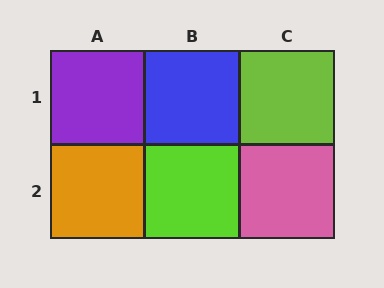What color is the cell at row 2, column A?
Orange.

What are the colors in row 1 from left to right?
Purple, blue, lime.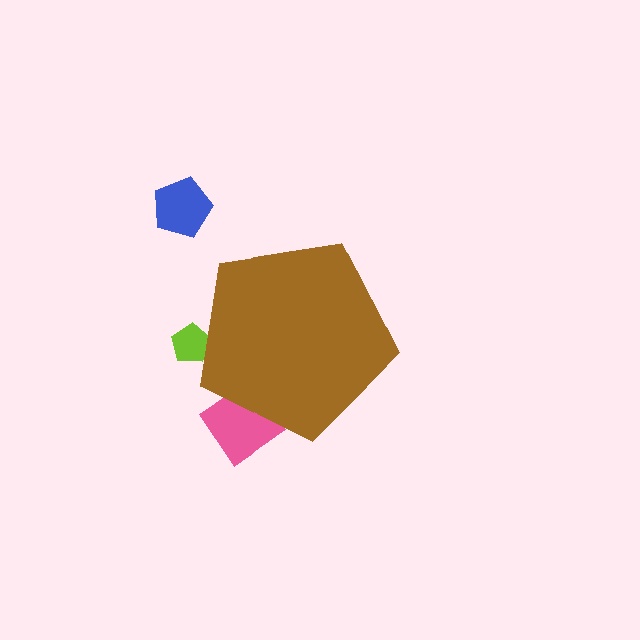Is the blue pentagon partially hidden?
No, the blue pentagon is fully visible.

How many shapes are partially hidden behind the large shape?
2 shapes are partially hidden.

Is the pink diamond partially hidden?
Yes, the pink diamond is partially hidden behind the brown pentagon.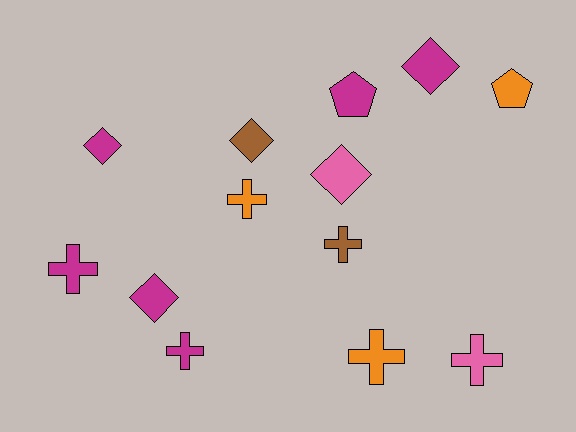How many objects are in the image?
There are 13 objects.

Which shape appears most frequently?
Cross, with 6 objects.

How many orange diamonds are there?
There are no orange diamonds.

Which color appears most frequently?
Magenta, with 6 objects.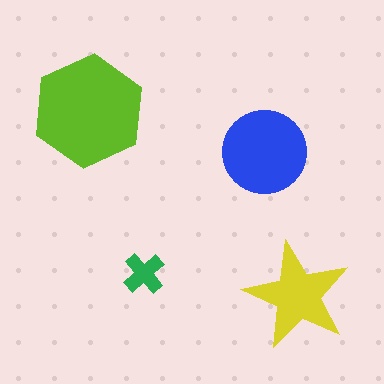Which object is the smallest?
The green cross.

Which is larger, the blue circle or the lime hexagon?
The lime hexagon.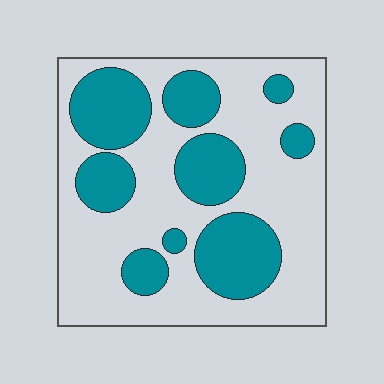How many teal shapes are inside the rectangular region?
9.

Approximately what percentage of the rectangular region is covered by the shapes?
Approximately 35%.